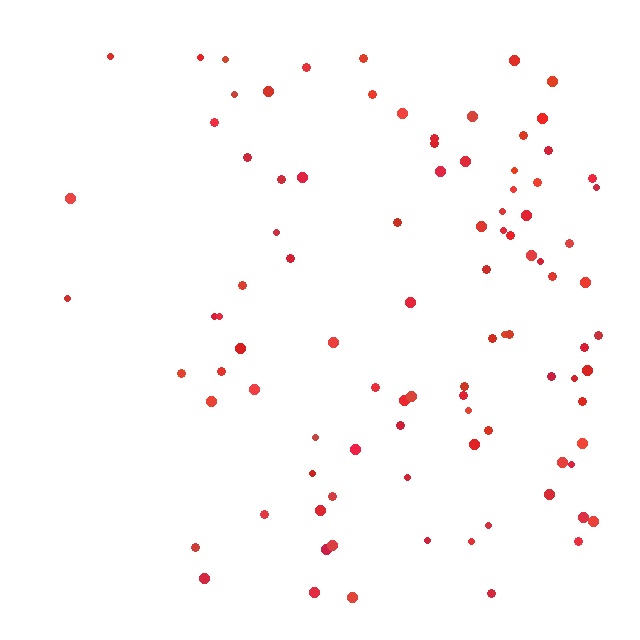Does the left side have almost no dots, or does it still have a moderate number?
Still a moderate number, just noticeably fewer than the right.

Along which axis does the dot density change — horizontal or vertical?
Horizontal.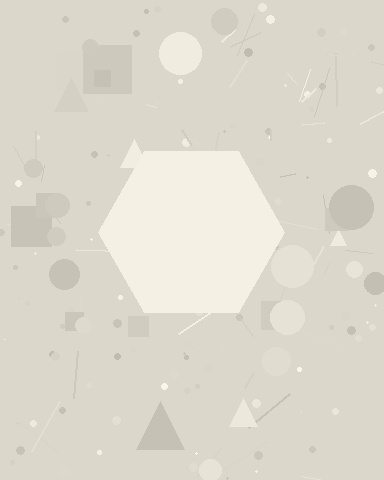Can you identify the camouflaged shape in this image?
The camouflaged shape is a hexagon.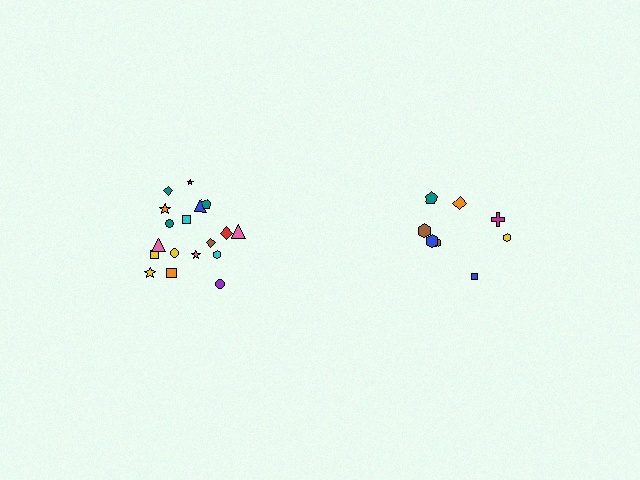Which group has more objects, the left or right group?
The left group.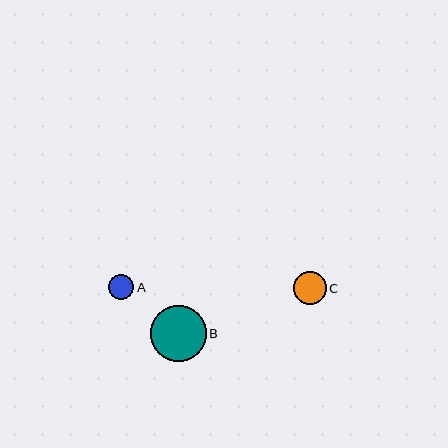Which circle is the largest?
Circle B is the largest with a size of approximately 56 pixels.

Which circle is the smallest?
Circle A is the smallest with a size of approximately 26 pixels.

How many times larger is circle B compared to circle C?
Circle B is approximately 1.7 times the size of circle C.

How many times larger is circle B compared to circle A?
Circle B is approximately 2.2 times the size of circle A.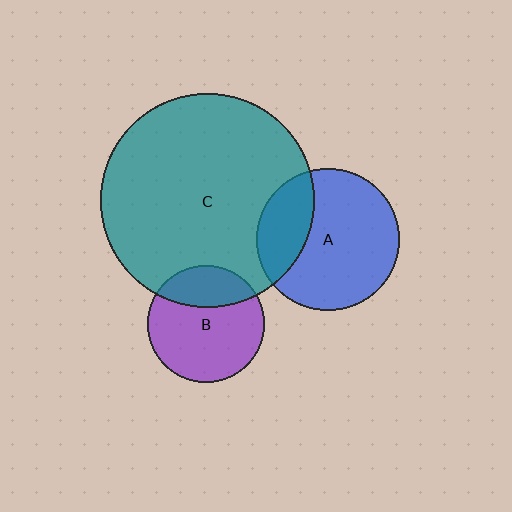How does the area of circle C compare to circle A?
Approximately 2.3 times.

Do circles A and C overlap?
Yes.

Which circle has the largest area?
Circle C (teal).